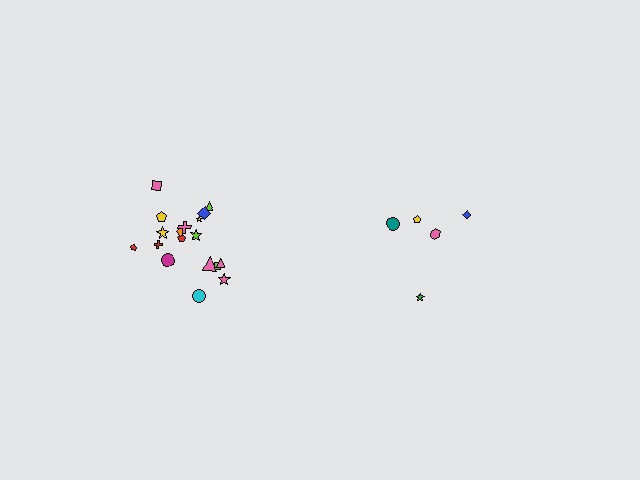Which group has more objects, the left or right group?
The left group.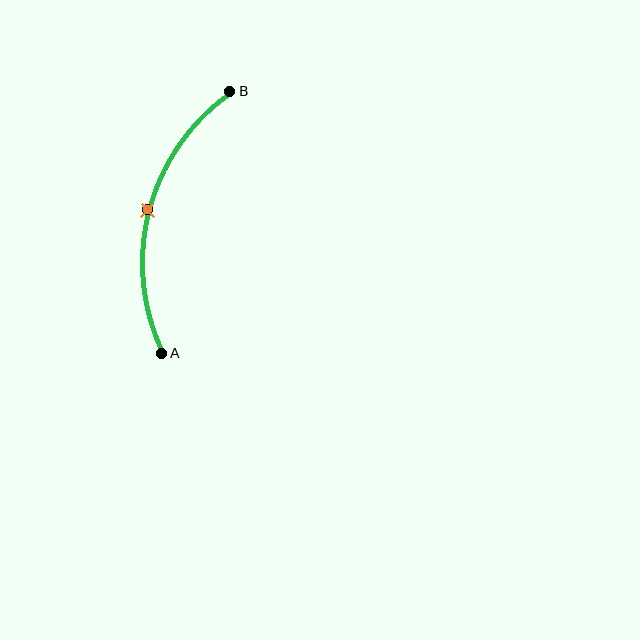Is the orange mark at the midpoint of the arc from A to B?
Yes. The orange mark lies on the arc at equal arc-length from both A and B — it is the arc midpoint.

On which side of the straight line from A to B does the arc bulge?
The arc bulges to the left of the straight line connecting A and B.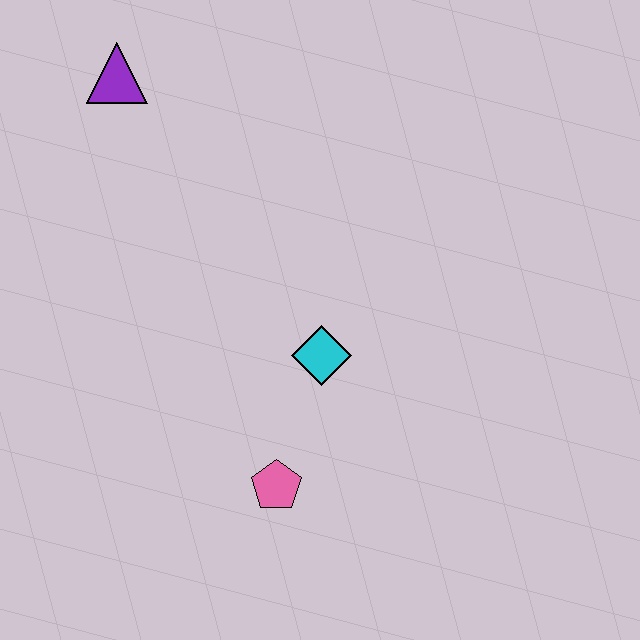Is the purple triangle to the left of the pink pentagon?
Yes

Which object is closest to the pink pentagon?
The cyan diamond is closest to the pink pentagon.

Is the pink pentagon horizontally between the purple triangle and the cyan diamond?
Yes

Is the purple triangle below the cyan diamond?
No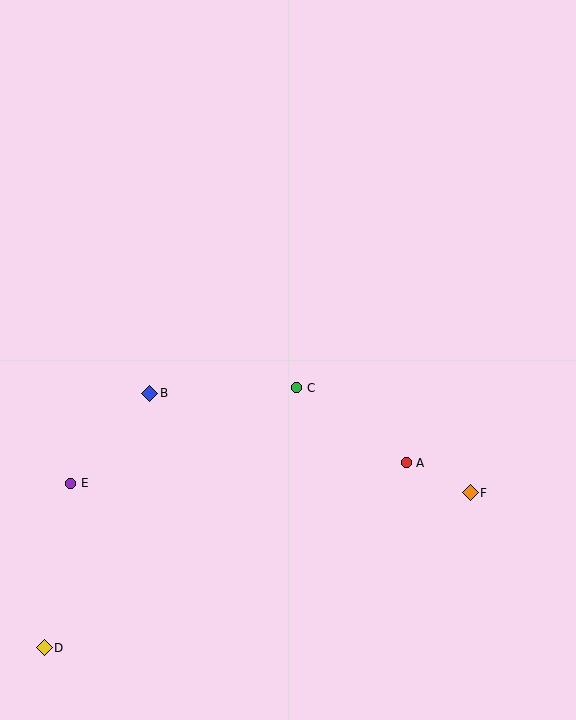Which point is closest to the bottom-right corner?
Point F is closest to the bottom-right corner.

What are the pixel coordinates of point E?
Point E is at (71, 483).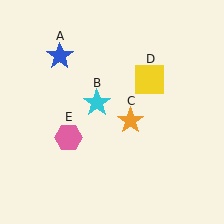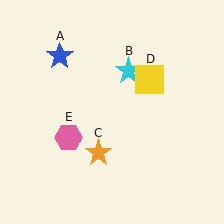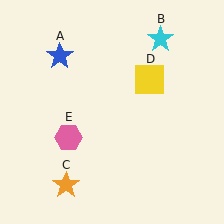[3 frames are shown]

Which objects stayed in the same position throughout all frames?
Blue star (object A) and yellow square (object D) and pink hexagon (object E) remained stationary.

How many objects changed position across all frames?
2 objects changed position: cyan star (object B), orange star (object C).